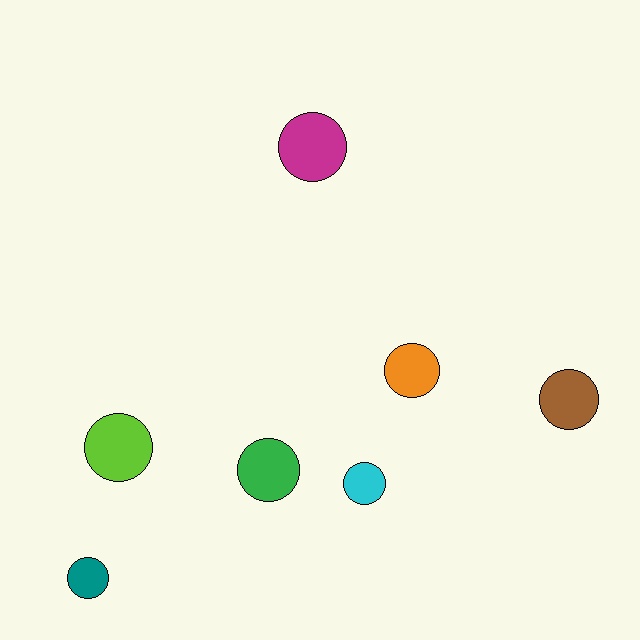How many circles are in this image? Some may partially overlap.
There are 7 circles.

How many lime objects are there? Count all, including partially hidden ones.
There is 1 lime object.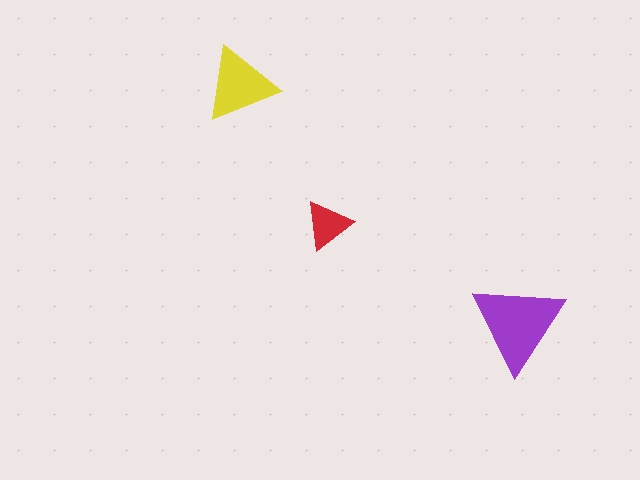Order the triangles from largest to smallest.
the purple one, the yellow one, the red one.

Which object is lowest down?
The purple triangle is bottommost.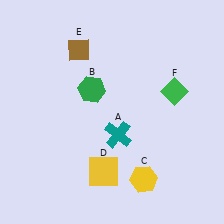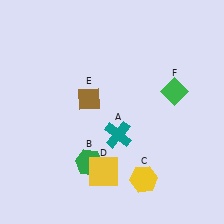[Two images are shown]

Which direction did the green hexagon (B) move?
The green hexagon (B) moved down.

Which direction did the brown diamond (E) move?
The brown diamond (E) moved down.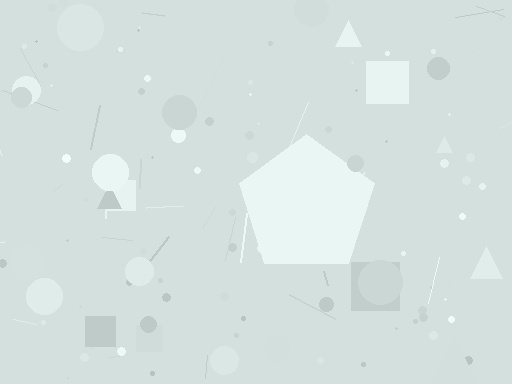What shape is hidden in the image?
A pentagon is hidden in the image.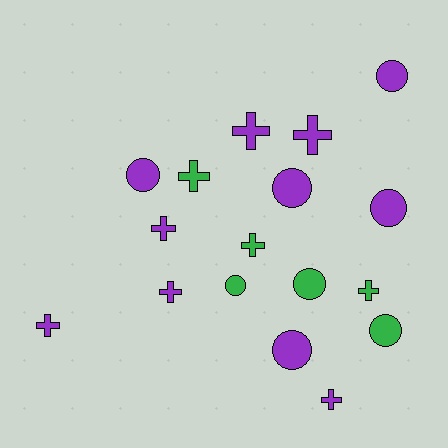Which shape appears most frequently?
Cross, with 9 objects.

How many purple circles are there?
There are 5 purple circles.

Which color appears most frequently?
Purple, with 11 objects.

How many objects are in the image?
There are 17 objects.